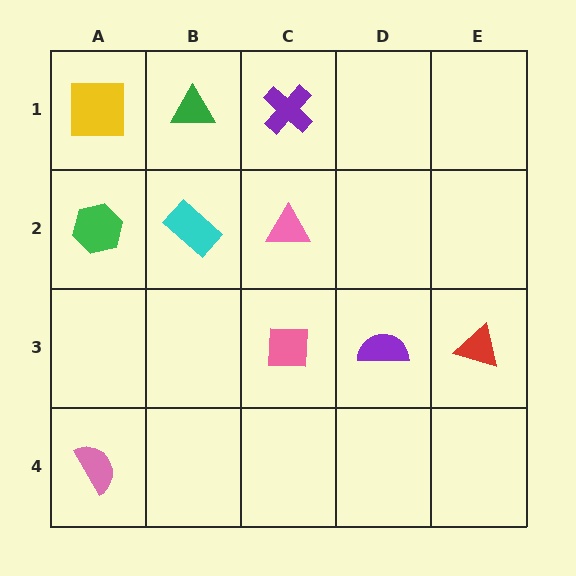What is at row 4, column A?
A pink semicircle.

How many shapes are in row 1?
3 shapes.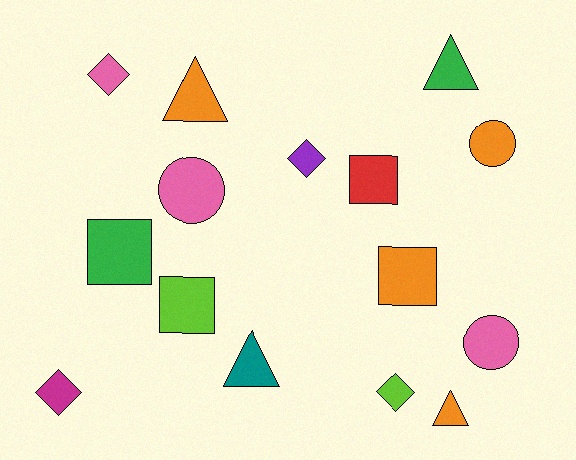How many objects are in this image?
There are 15 objects.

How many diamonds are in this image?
There are 4 diamonds.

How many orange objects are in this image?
There are 4 orange objects.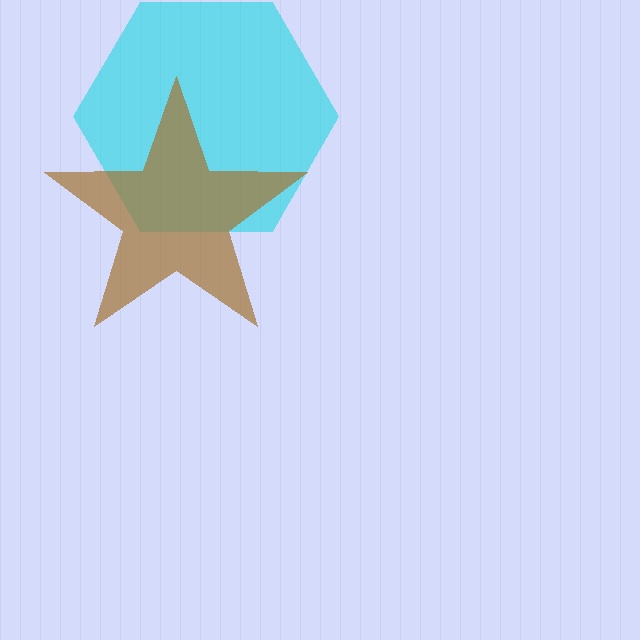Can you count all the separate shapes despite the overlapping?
Yes, there are 2 separate shapes.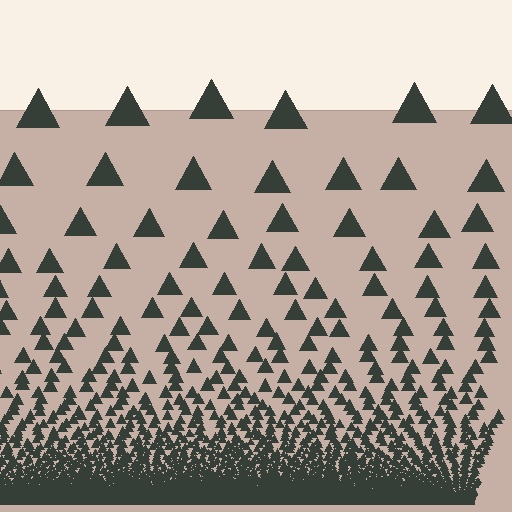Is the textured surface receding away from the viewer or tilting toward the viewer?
The surface appears to tilt toward the viewer. Texture elements get larger and sparser toward the top.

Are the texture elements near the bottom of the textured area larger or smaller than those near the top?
Smaller. The gradient is inverted — elements near the bottom are smaller and denser.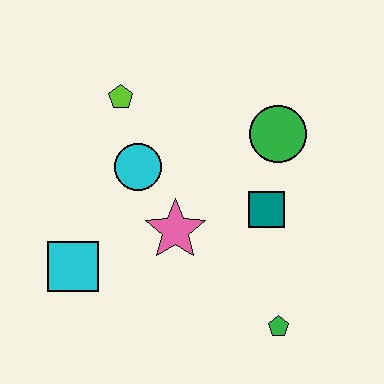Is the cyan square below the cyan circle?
Yes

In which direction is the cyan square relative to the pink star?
The cyan square is to the left of the pink star.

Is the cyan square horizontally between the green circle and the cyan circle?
No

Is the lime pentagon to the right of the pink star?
No